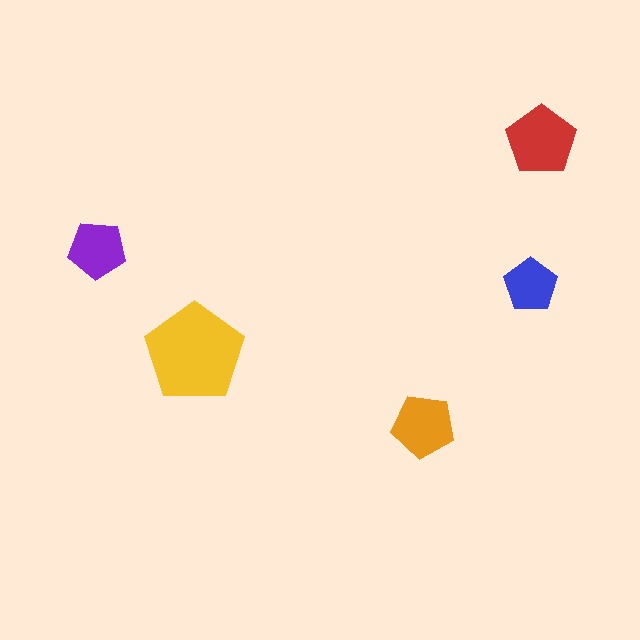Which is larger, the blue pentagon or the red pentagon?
The red one.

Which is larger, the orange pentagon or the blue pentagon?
The orange one.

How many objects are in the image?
There are 5 objects in the image.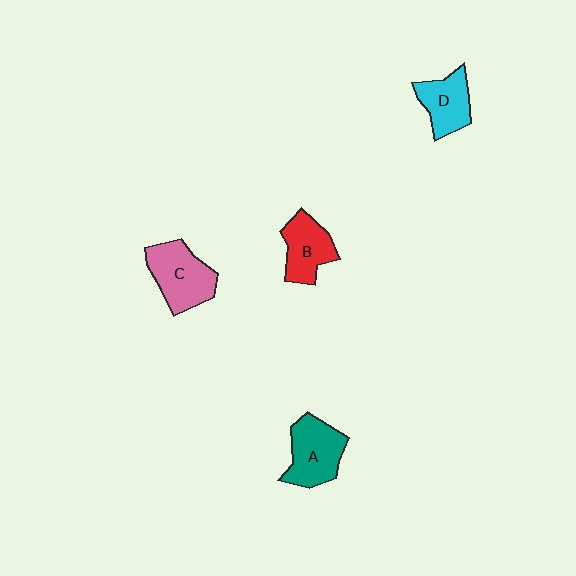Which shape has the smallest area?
Shape D (cyan).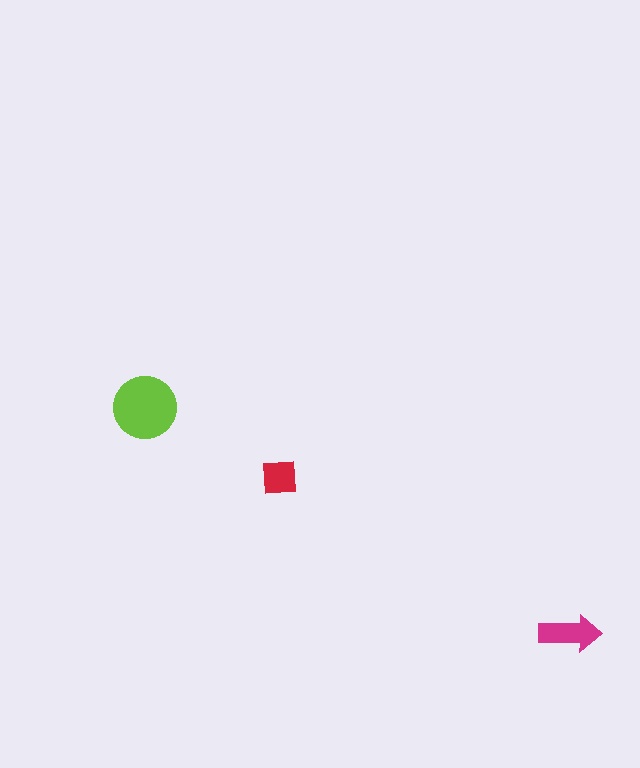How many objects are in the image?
There are 3 objects in the image.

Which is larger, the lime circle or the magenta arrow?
The lime circle.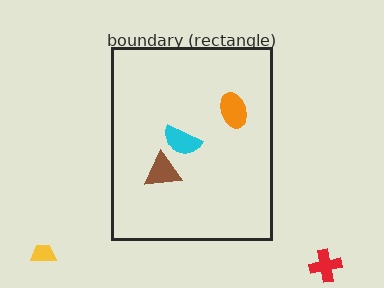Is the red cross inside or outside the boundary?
Outside.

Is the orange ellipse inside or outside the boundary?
Inside.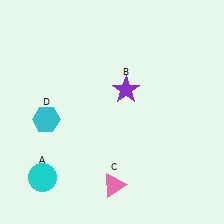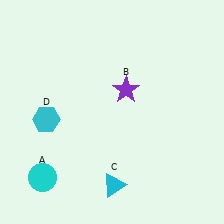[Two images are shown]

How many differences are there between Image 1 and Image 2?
There is 1 difference between the two images.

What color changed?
The triangle (C) changed from pink in Image 1 to cyan in Image 2.